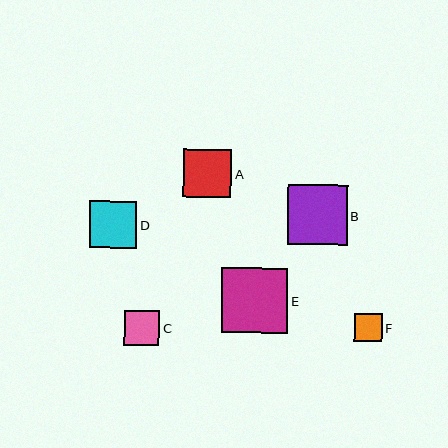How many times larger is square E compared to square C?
Square E is approximately 1.9 times the size of square C.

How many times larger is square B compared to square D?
Square B is approximately 1.3 times the size of square D.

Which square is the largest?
Square E is the largest with a size of approximately 66 pixels.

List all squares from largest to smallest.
From largest to smallest: E, B, A, D, C, F.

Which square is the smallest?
Square F is the smallest with a size of approximately 28 pixels.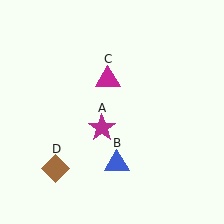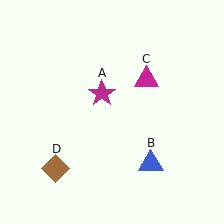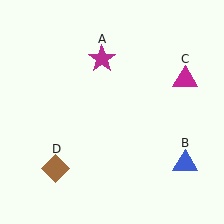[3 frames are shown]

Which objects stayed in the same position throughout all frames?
Brown diamond (object D) remained stationary.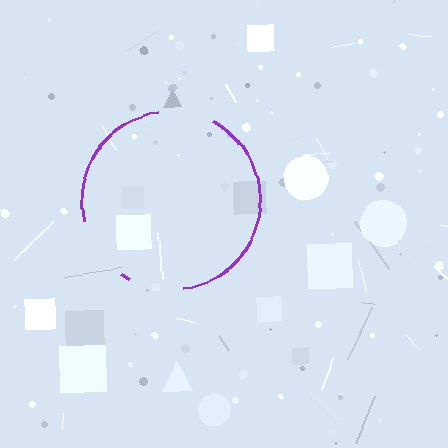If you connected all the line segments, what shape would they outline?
They would outline a circle.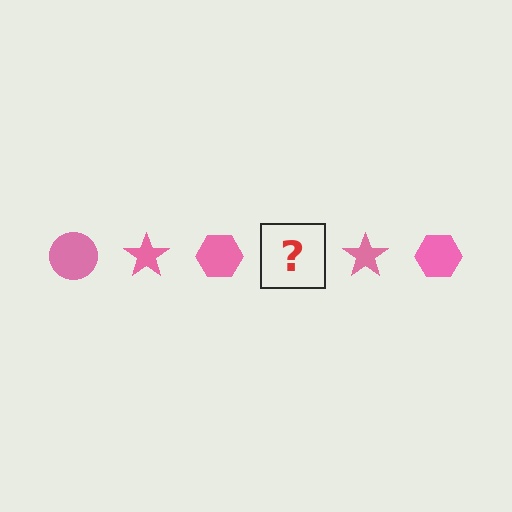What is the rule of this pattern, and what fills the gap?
The rule is that the pattern cycles through circle, star, hexagon shapes in pink. The gap should be filled with a pink circle.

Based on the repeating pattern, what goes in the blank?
The blank should be a pink circle.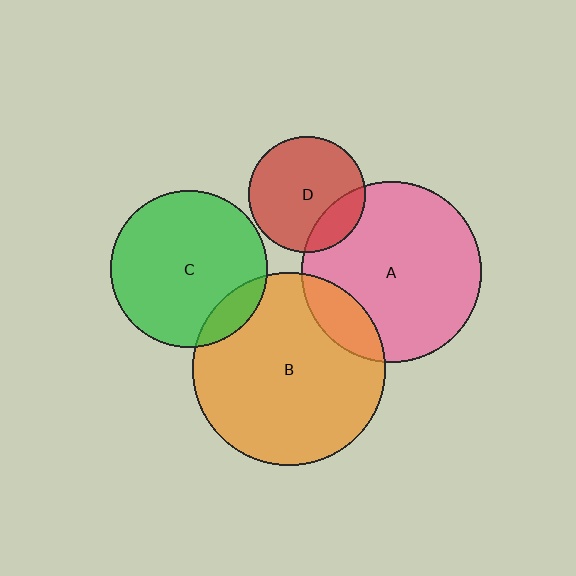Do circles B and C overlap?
Yes.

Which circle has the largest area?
Circle B (orange).